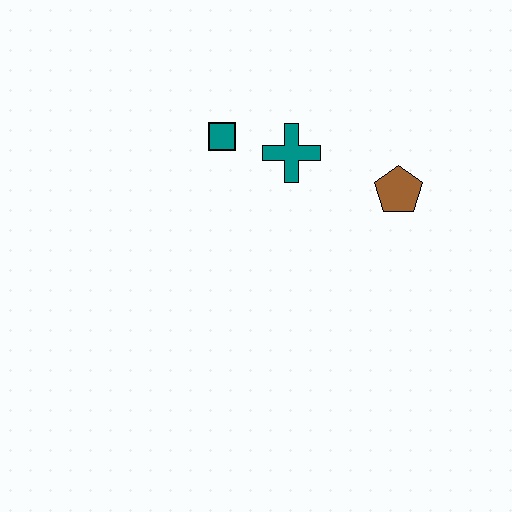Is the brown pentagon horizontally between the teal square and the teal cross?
No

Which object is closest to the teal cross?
The teal square is closest to the teal cross.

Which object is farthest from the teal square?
The brown pentagon is farthest from the teal square.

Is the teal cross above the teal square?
No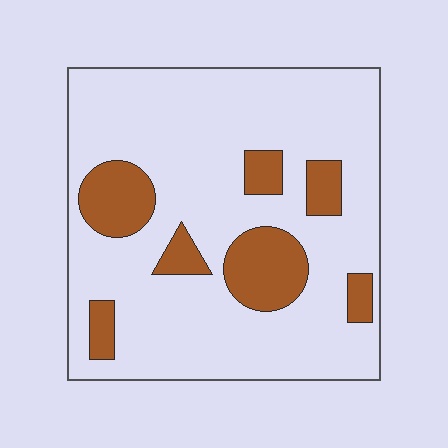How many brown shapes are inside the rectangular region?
7.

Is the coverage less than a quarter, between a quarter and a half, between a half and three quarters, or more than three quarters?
Less than a quarter.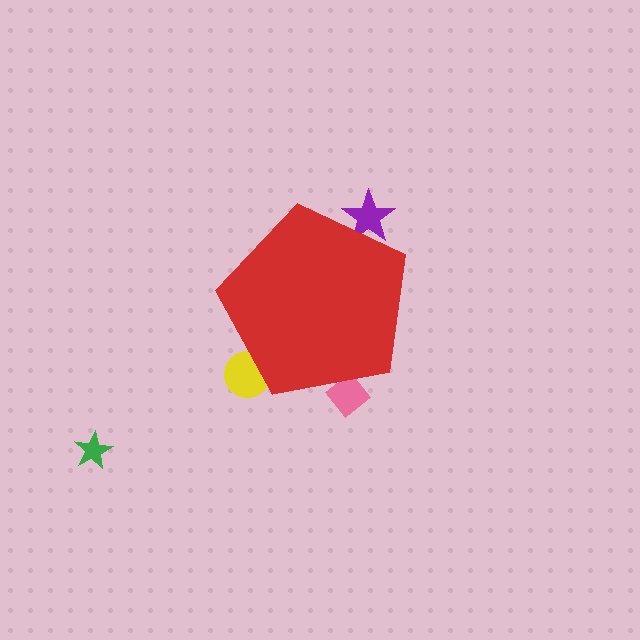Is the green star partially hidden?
No, the green star is fully visible.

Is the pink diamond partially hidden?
Yes, the pink diamond is partially hidden behind the red pentagon.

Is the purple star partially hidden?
Yes, the purple star is partially hidden behind the red pentagon.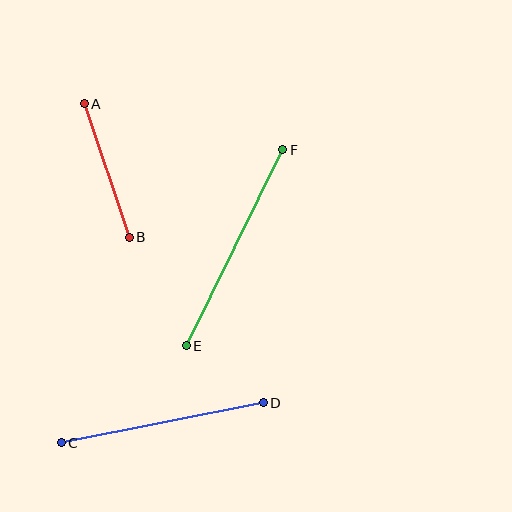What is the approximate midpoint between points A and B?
The midpoint is at approximately (107, 170) pixels.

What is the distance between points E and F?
The distance is approximately 218 pixels.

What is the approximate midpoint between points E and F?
The midpoint is at approximately (234, 248) pixels.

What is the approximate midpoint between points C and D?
The midpoint is at approximately (162, 423) pixels.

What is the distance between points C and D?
The distance is approximately 206 pixels.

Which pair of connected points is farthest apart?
Points E and F are farthest apart.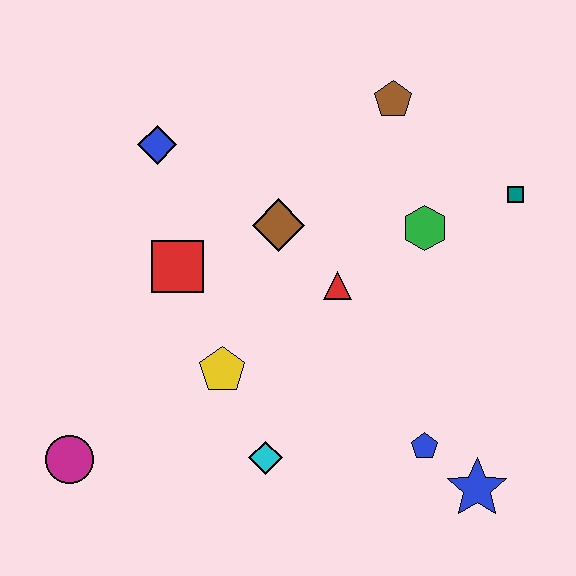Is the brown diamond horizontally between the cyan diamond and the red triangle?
Yes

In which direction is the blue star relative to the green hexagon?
The blue star is below the green hexagon.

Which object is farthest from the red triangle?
The magenta circle is farthest from the red triangle.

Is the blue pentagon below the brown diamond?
Yes